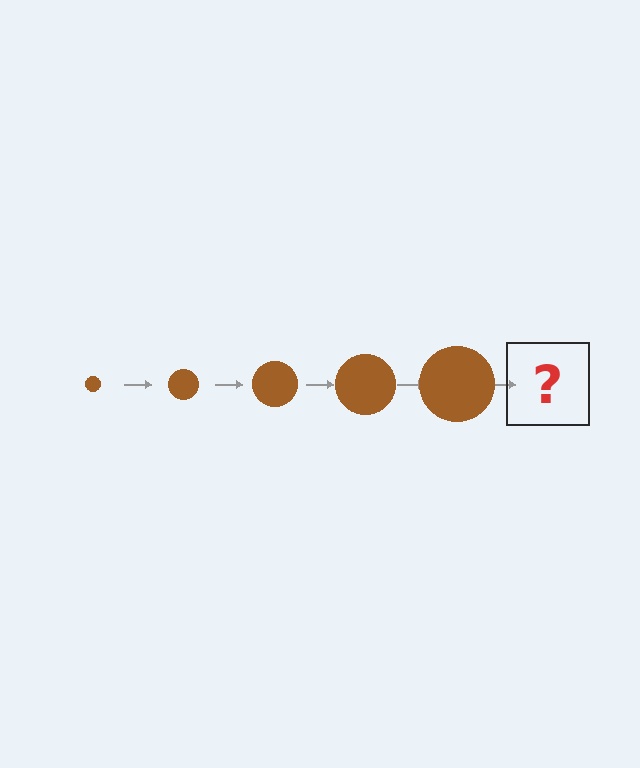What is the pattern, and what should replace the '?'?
The pattern is that the circle gets progressively larger each step. The '?' should be a brown circle, larger than the previous one.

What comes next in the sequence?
The next element should be a brown circle, larger than the previous one.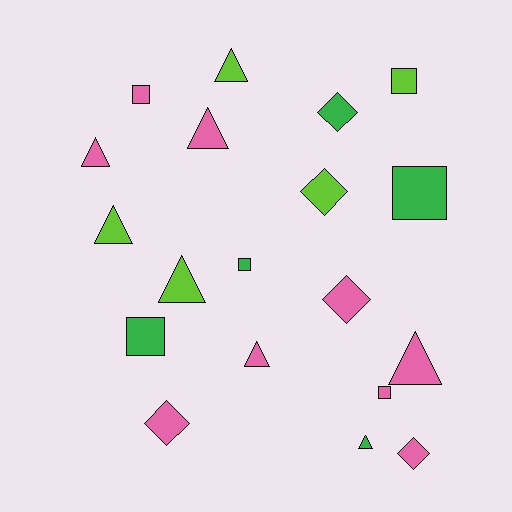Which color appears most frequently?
Pink, with 9 objects.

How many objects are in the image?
There are 19 objects.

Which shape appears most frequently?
Triangle, with 8 objects.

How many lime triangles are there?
There are 3 lime triangles.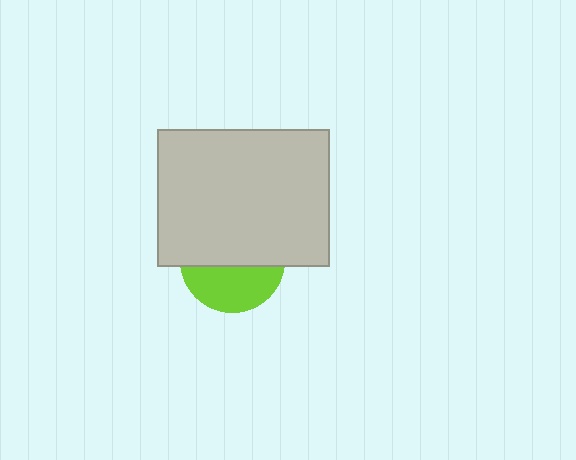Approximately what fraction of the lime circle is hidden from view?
Roughly 59% of the lime circle is hidden behind the light gray rectangle.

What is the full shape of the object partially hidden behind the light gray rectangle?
The partially hidden object is a lime circle.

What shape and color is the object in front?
The object in front is a light gray rectangle.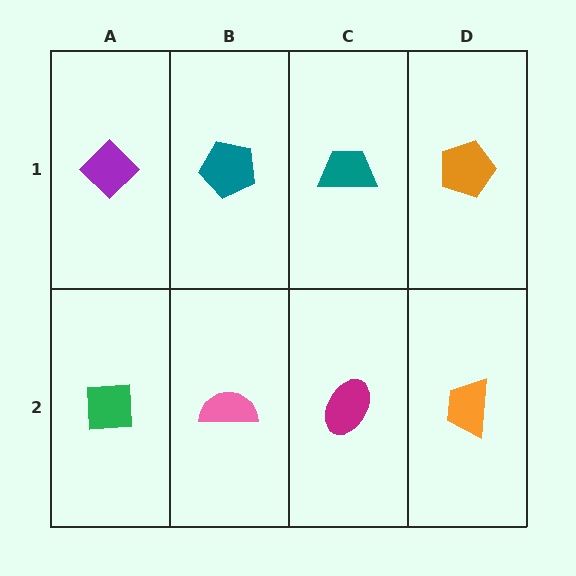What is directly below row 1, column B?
A pink semicircle.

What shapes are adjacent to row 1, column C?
A magenta ellipse (row 2, column C), a teal pentagon (row 1, column B), an orange pentagon (row 1, column D).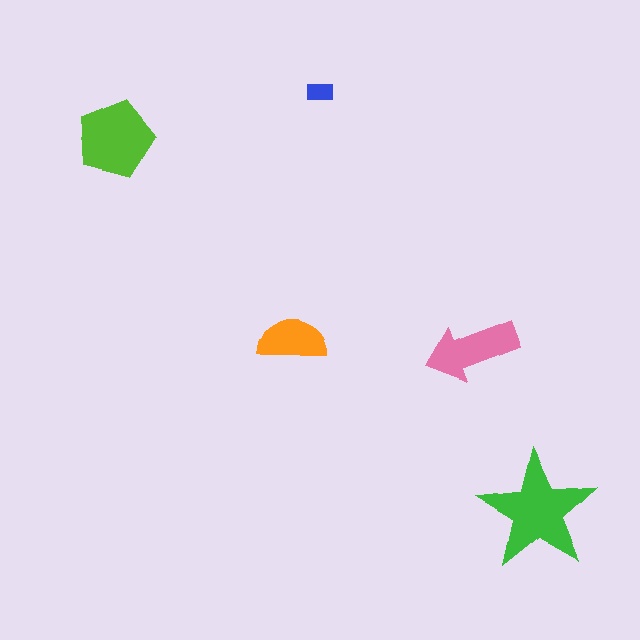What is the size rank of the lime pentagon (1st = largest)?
2nd.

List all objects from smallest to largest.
The blue rectangle, the orange semicircle, the pink arrow, the lime pentagon, the green star.